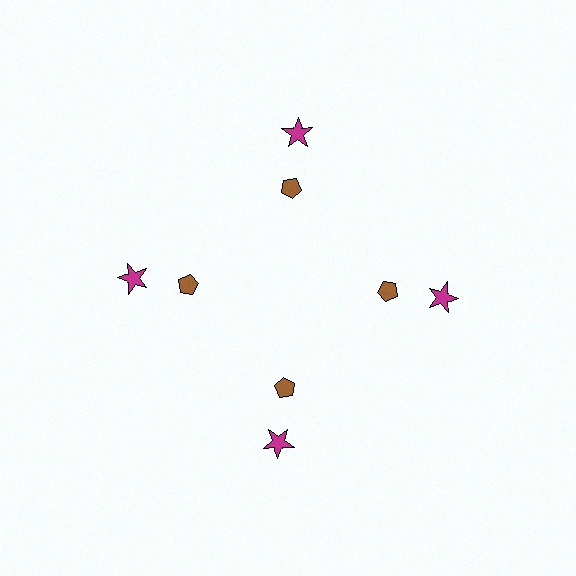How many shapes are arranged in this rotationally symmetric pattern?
There are 8 shapes, arranged in 4 groups of 2.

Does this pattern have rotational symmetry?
Yes, this pattern has 4-fold rotational symmetry. It looks the same after rotating 90 degrees around the center.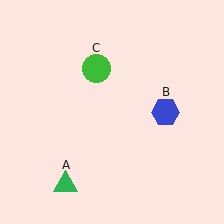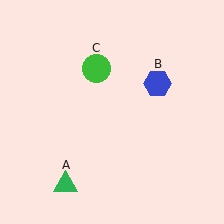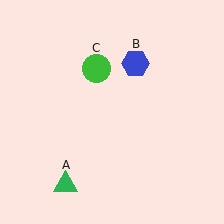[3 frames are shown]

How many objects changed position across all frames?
1 object changed position: blue hexagon (object B).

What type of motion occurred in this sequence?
The blue hexagon (object B) rotated counterclockwise around the center of the scene.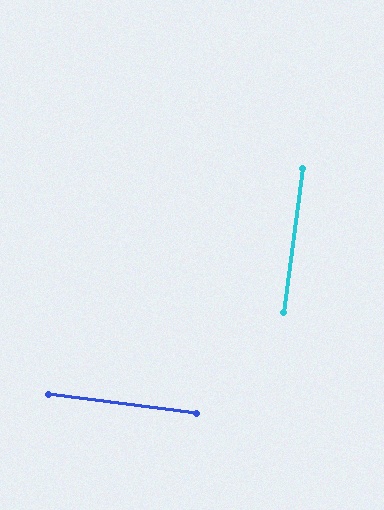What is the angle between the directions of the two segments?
Approximately 90 degrees.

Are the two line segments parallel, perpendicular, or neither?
Perpendicular — they meet at approximately 90°.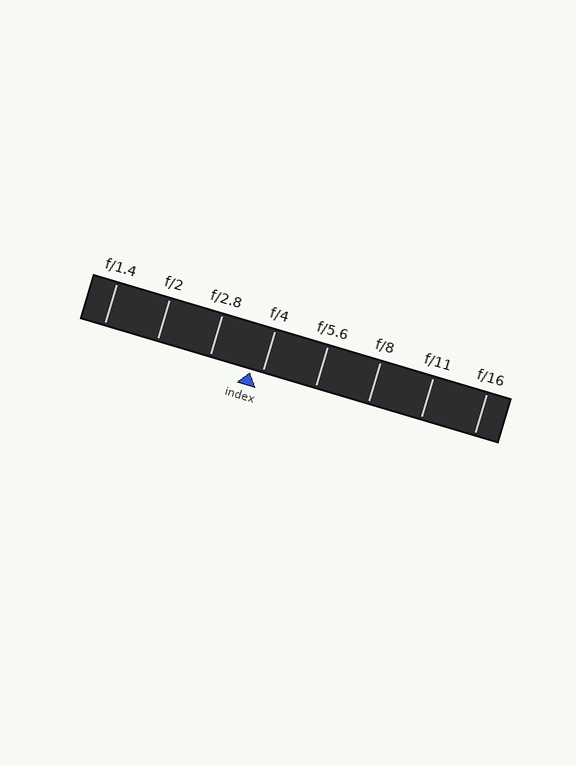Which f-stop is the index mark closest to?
The index mark is closest to f/4.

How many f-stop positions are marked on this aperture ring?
There are 8 f-stop positions marked.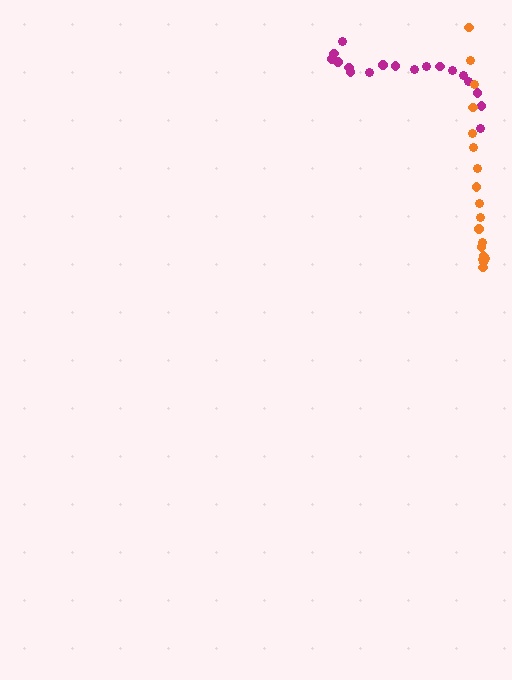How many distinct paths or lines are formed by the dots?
There are 2 distinct paths.